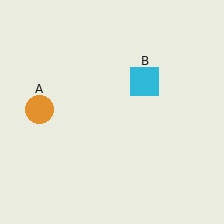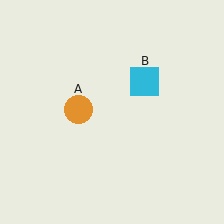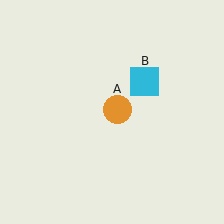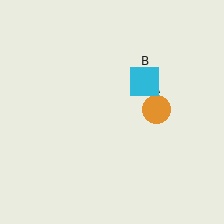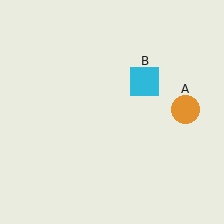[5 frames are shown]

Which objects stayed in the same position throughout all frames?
Cyan square (object B) remained stationary.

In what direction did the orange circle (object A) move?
The orange circle (object A) moved right.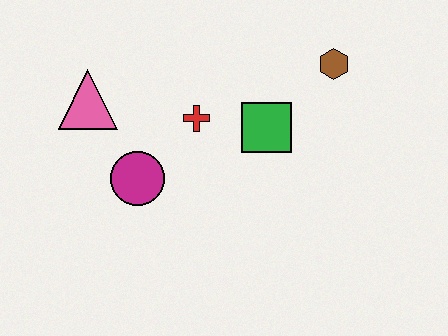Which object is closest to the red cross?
The green square is closest to the red cross.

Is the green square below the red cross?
Yes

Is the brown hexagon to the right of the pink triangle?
Yes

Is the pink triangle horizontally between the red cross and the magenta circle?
No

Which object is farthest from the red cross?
The brown hexagon is farthest from the red cross.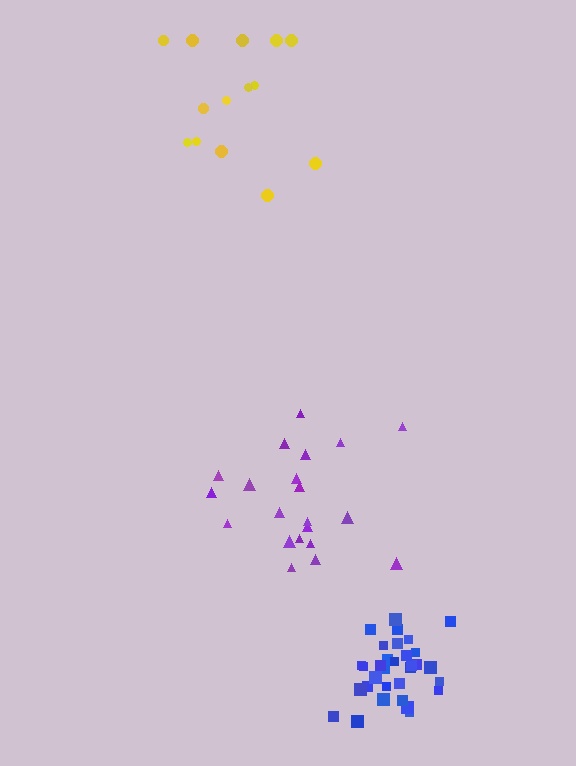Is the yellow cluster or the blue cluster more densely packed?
Blue.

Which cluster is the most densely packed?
Blue.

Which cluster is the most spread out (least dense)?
Purple.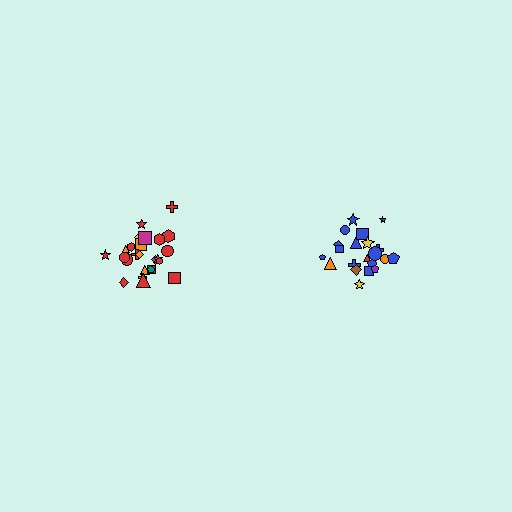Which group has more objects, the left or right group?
The left group.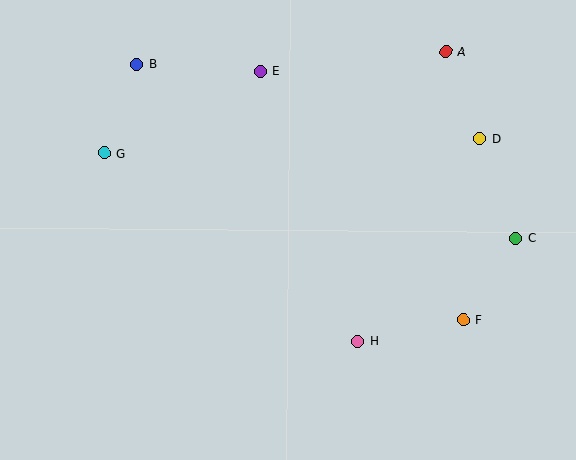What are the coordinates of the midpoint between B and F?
The midpoint between B and F is at (300, 192).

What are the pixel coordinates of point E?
Point E is at (261, 71).